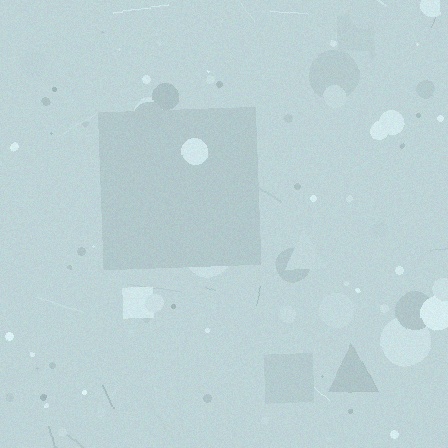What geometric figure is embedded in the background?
A square is embedded in the background.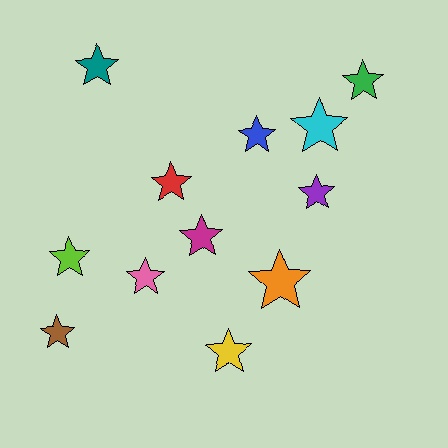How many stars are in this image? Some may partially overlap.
There are 12 stars.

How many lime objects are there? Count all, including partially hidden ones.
There is 1 lime object.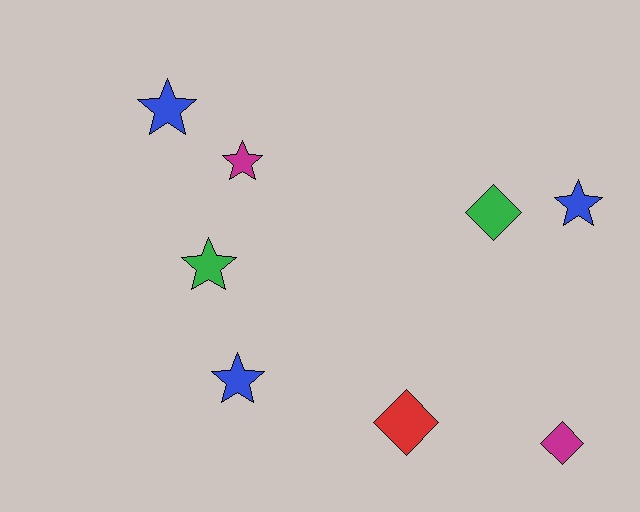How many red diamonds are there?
There is 1 red diamond.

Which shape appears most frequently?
Star, with 5 objects.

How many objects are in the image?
There are 8 objects.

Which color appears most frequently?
Blue, with 3 objects.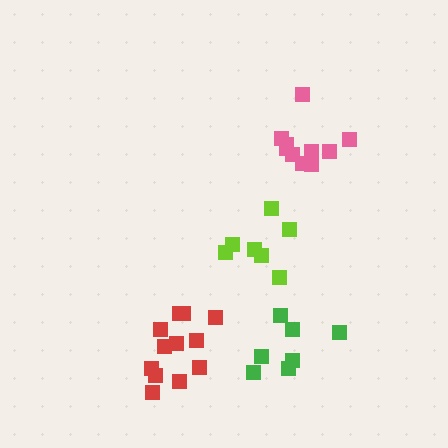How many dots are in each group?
Group 1: 7 dots, Group 2: 10 dots, Group 3: 7 dots, Group 4: 12 dots (36 total).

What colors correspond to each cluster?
The clusters are colored: lime, pink, green, red.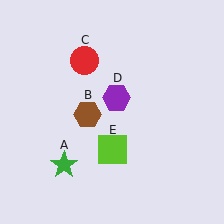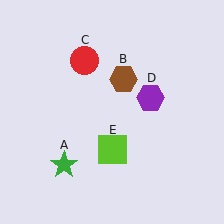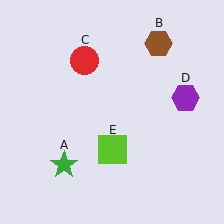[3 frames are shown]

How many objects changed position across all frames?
2 objects changed position: brown hexagon (object B), purple hexagon (object D).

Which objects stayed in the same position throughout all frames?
Green star (object A) and red circle (object C) and lime square (object E) remained stationary.